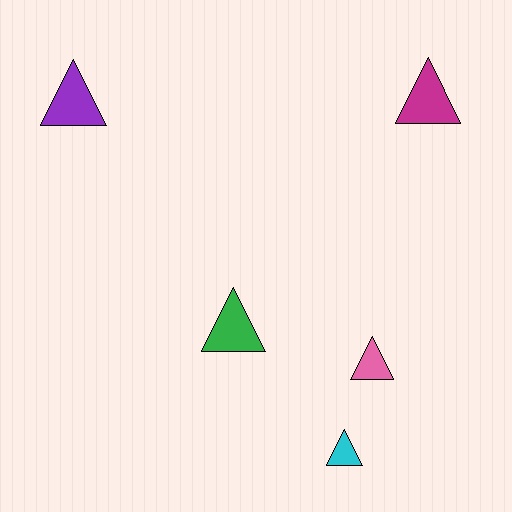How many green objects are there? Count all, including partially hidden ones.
There is 1 green object.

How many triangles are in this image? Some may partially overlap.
There are 5 triangles.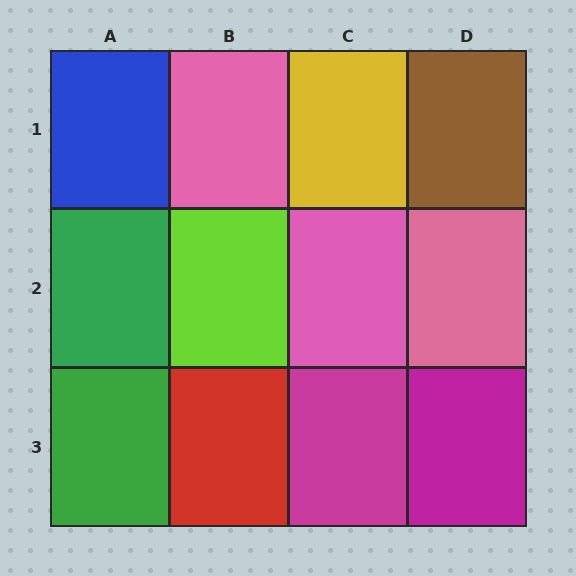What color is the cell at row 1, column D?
Brown.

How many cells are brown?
1 cell is brown.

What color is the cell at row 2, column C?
Pink.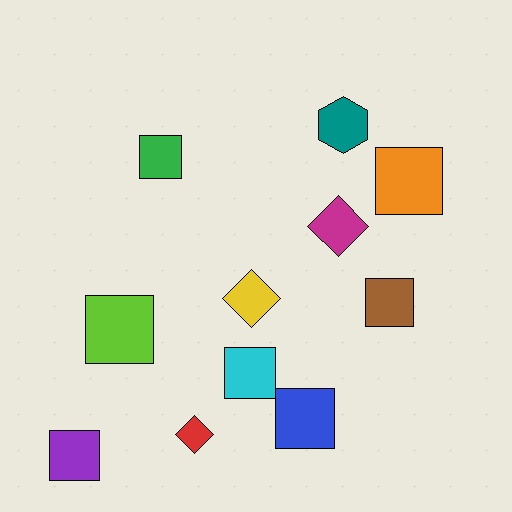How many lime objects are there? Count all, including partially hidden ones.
There is 1 lime object.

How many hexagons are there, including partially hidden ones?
There is 1 hexagon.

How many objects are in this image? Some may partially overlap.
There are 11 objects.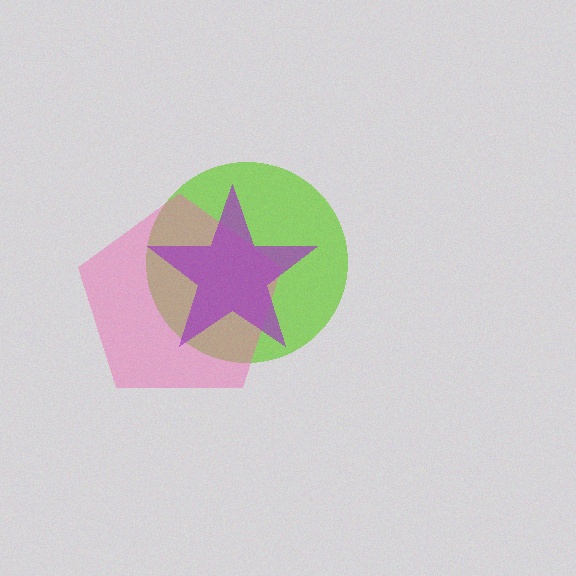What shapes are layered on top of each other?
The layered shapes are: a lime circle, a pink pentagon, a purple star.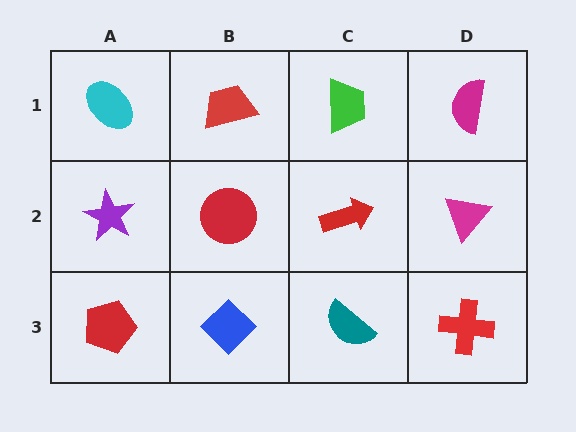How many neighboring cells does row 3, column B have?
3.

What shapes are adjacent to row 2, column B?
A red trapezoid (row 1, column B), a blue diamond (row 3, column B), a purple star (row 2, column A), a red arrow (row 2, column C).